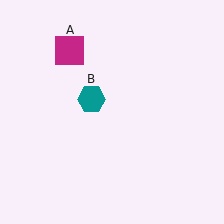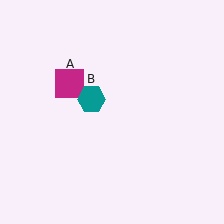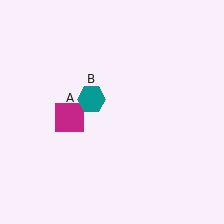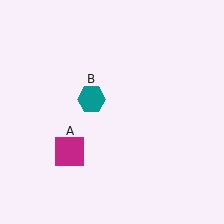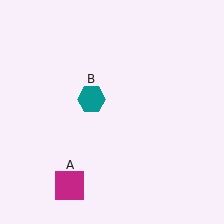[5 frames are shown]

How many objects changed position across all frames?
1 object changed position: magenta square (object A).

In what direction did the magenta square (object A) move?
The magenta square (object A) moved down.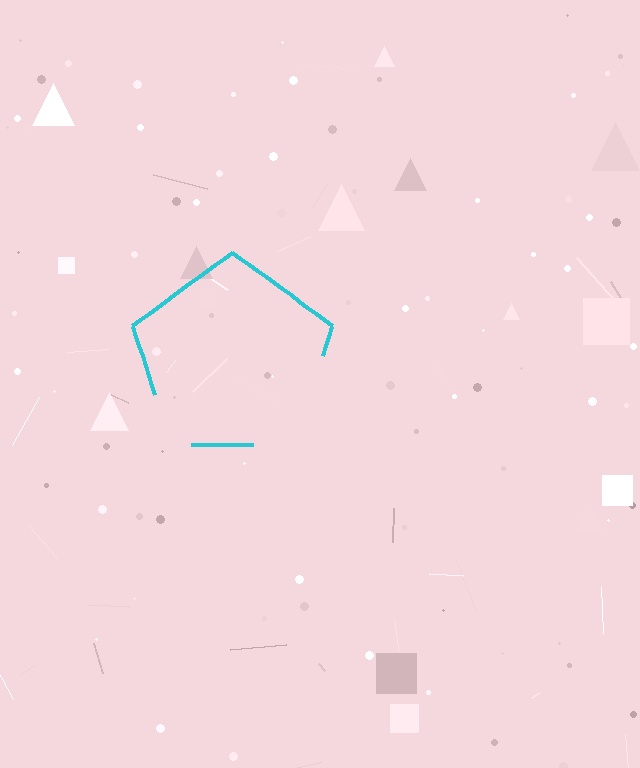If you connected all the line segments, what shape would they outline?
They would outline a pentagon.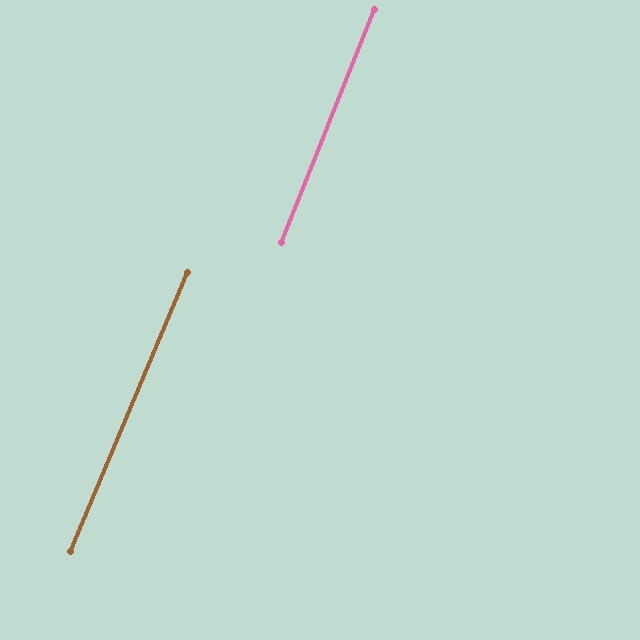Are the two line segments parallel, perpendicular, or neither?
Parallel — their directions differ by only 0.9°.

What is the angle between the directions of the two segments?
Approximately 1 degree.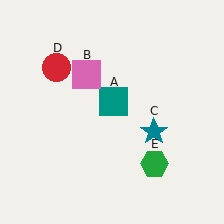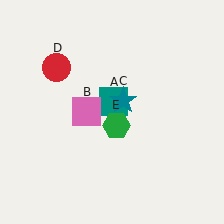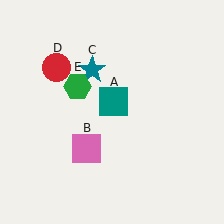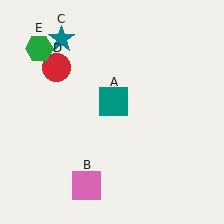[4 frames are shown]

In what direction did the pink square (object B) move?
The pink square (object B) moved down.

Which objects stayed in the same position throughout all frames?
Teal square (object A) and red circle (object D) remained stationary.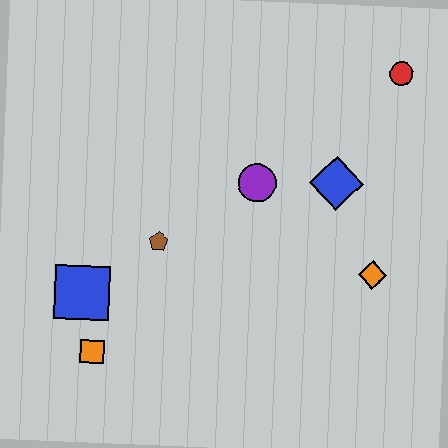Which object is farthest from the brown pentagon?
The red circle is farthest from the brown pentagon.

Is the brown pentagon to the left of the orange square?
No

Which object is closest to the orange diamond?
The blue diamond is closest to the orange diamond.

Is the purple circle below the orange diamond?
No